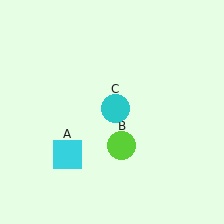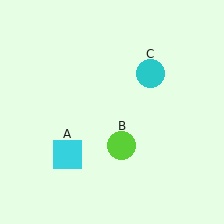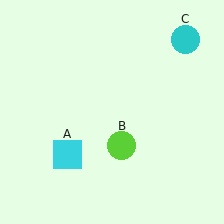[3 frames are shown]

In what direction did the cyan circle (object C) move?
The cyan circle (object C) moved up and to the right.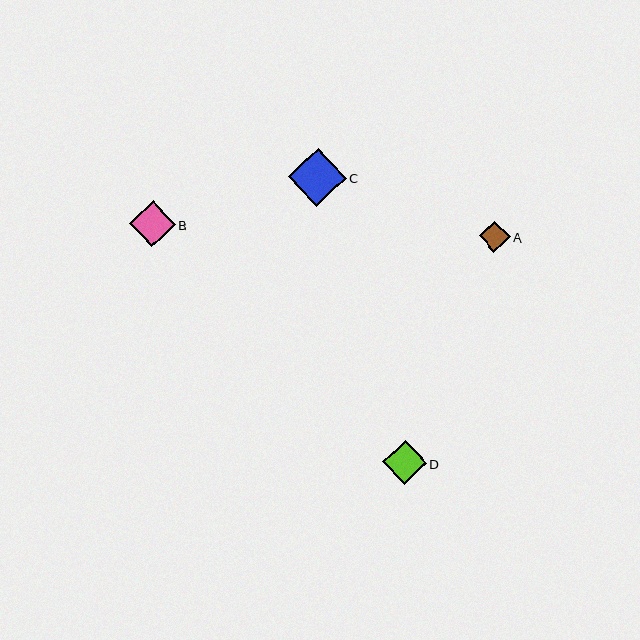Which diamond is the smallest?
Diamond A is the smallest with a size of approximately 31 pixels.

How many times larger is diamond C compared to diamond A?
Diamond C is approximately 1.9 times the size of diamond A.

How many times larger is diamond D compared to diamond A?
Diamond D is approximately 1.4 times the size of diamond A.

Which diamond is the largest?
Diamond C is the largest with a size of approximately 58 pixels.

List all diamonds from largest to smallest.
From largest to smallest: C, B, D, A.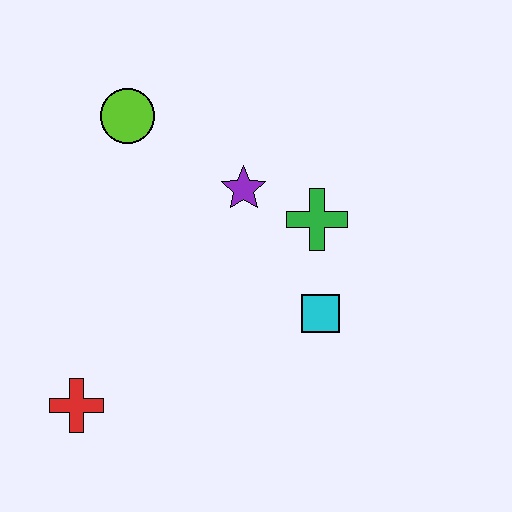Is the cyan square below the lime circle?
Yes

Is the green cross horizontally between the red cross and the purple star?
No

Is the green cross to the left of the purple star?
No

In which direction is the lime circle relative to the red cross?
The lime circle is above the red cross.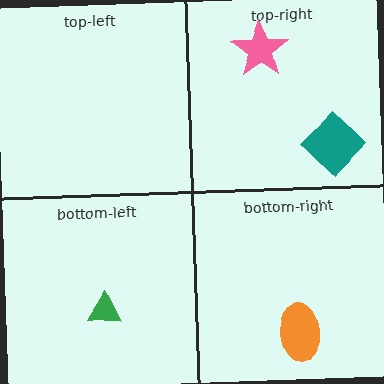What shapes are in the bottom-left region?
The green triangle.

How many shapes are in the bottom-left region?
1.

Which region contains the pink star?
The top-right region.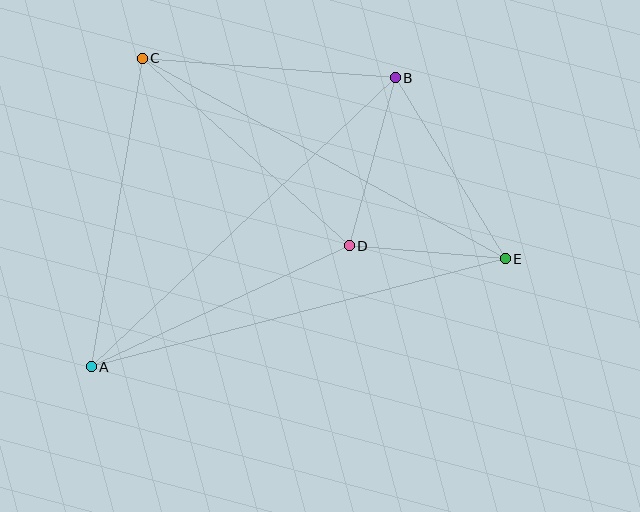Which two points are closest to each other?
Points D and E are closest to each other.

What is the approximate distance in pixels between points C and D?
The distance between C and D is approximately 279 pixels.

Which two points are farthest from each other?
Points A and E are farthest from each other.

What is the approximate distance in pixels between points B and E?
The distance between B and E is approximately 212 pixels.